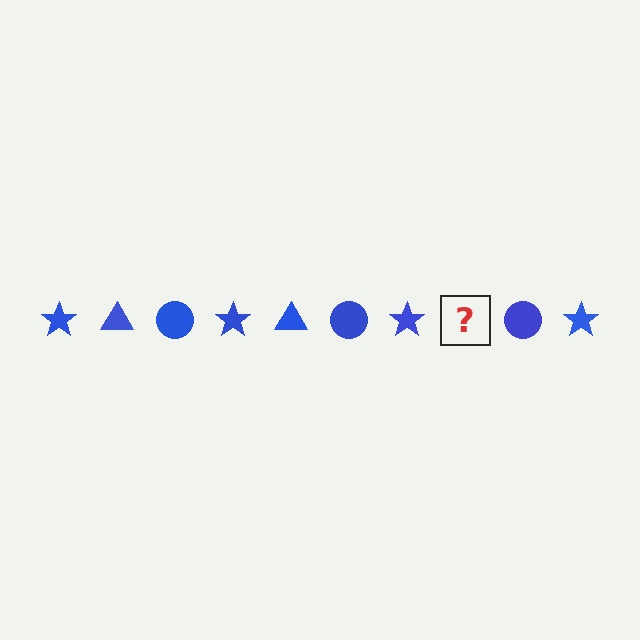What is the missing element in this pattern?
The missing element is a blue triangle.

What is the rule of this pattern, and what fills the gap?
The rule is that the pattern cycles through star, triangle, circle shapes in blue. The gap should be filled with a blue triangle.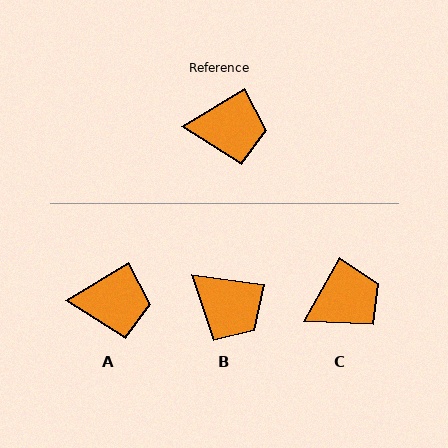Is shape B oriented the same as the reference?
No, it is off by about 39 degrees.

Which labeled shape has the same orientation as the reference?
A.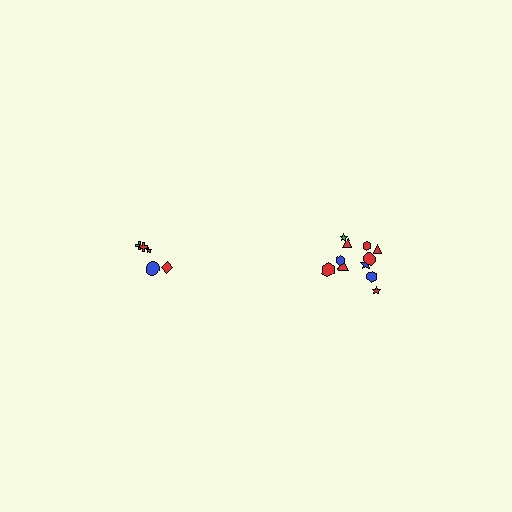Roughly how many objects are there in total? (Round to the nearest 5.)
Roughly 15 objects in total.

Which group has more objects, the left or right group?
The right group.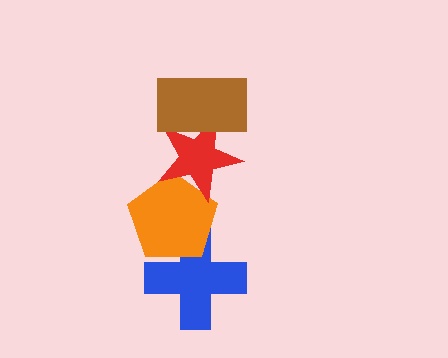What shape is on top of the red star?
The brown rectangle is on top of the red star.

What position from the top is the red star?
The red star is 2nd from the top.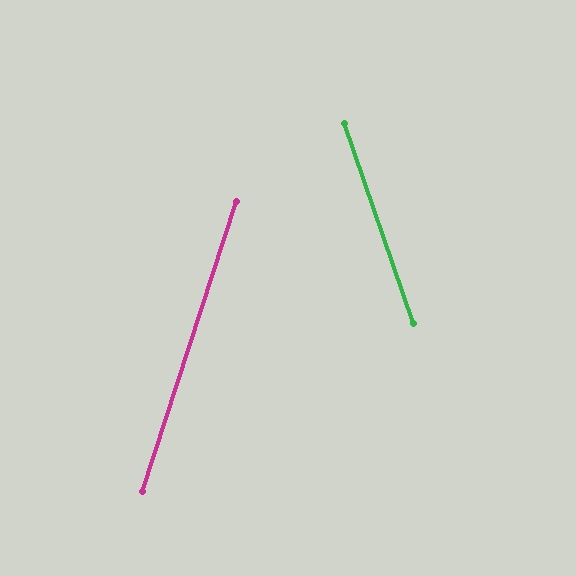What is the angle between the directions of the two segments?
Approximately 37 degrees.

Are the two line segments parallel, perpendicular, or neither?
Neither parallel nor perpendicular — they differ by about 37°.